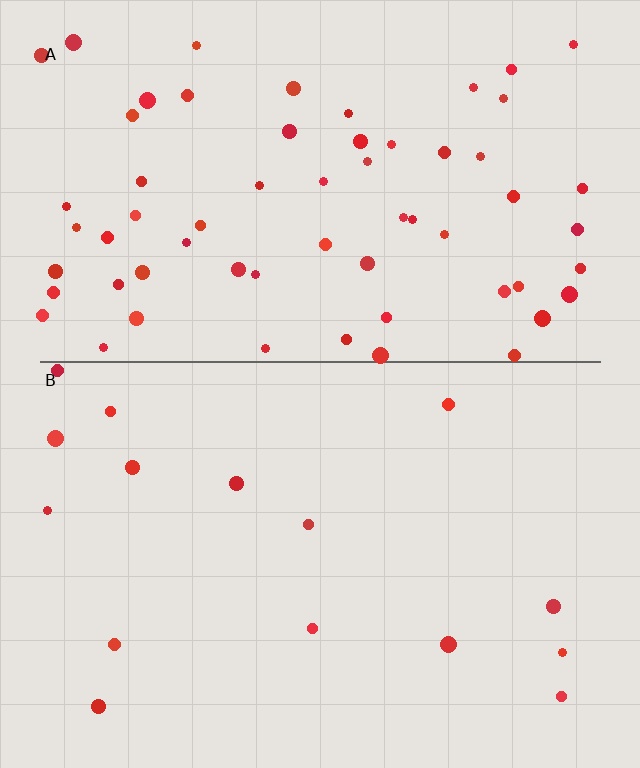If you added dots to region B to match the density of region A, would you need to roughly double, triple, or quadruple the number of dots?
Approximately quadruple.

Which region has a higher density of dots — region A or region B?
A (the top).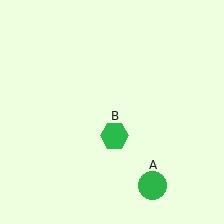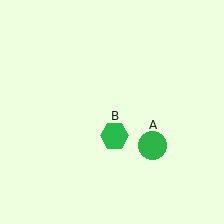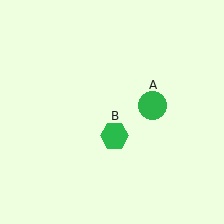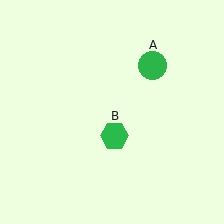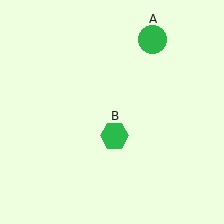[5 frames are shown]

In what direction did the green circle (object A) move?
The green circle (object A) moved up.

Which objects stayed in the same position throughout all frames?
Green hexagon (object B) remained stationary.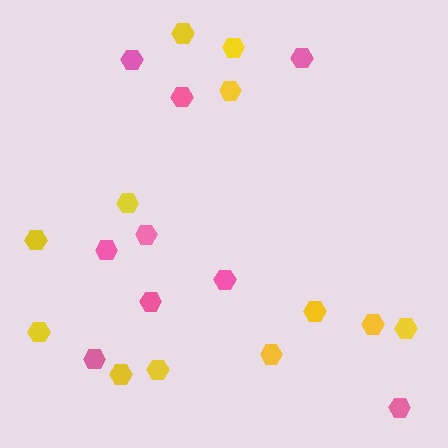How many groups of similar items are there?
There are 2 groups: one group of yellow hexagons (12) and one group of pink hexagons (9).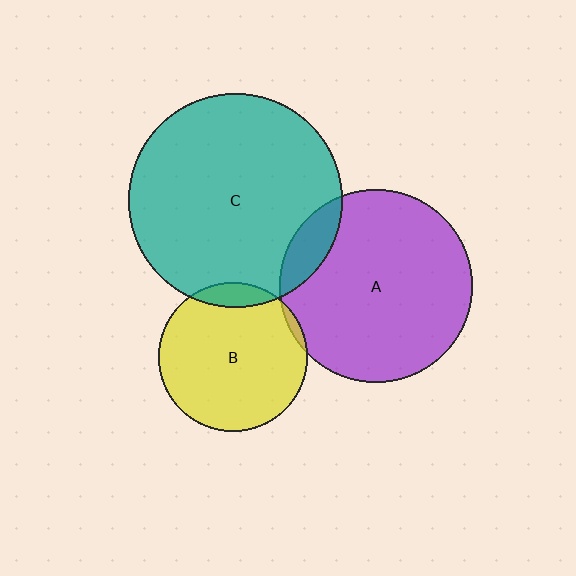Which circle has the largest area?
Circle C (teal).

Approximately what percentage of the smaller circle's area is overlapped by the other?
Approximately 10%.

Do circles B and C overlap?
Yes.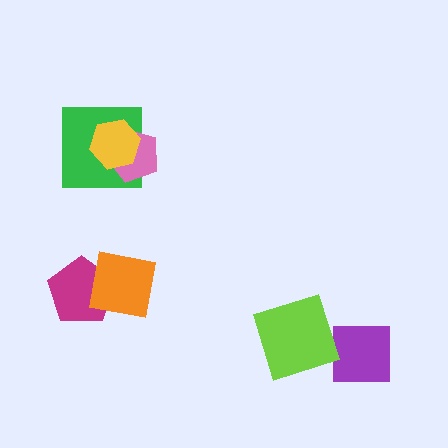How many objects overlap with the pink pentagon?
2 objects overlap with the pink pentagon.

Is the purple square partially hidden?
Yes, it is partially covered by another shape.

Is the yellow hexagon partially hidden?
No, no other shape covers it.